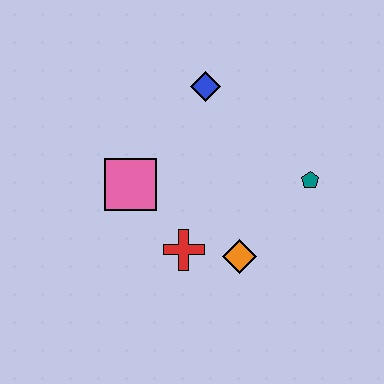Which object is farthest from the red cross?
The blue diamond is farthest from the red cross.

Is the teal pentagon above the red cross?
Yes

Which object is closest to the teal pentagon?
The orange diamond is closest to the teal pentagon.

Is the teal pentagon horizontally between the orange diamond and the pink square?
No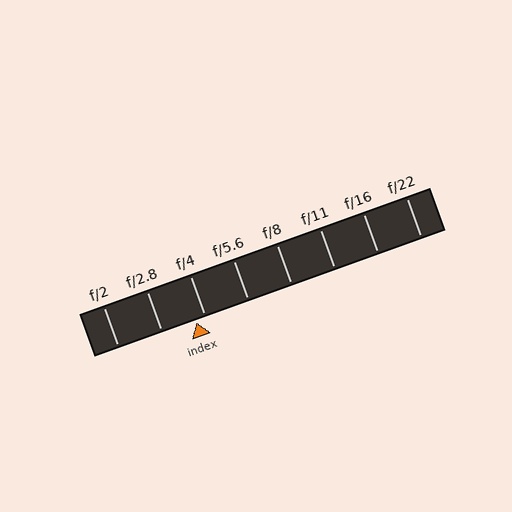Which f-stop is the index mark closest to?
The index mark is closest to f/4.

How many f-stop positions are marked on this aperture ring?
There are 8 f-stop positions marked.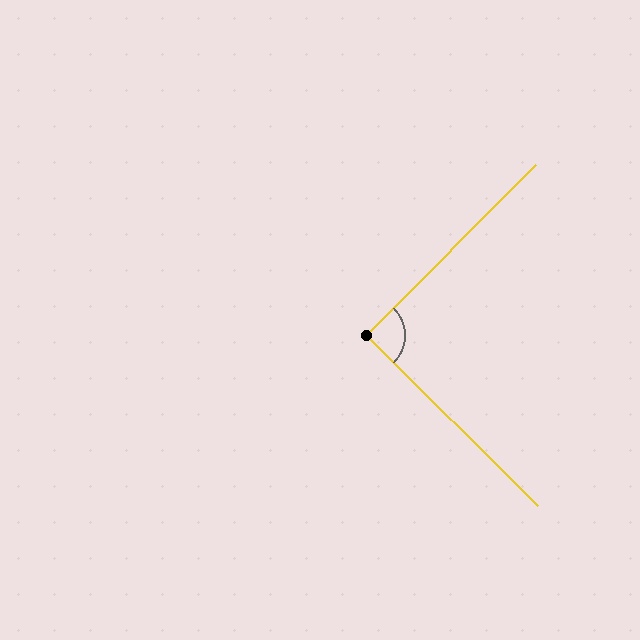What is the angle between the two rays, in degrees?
Approximately 90 degrees.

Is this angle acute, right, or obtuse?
It is approximately a right angle.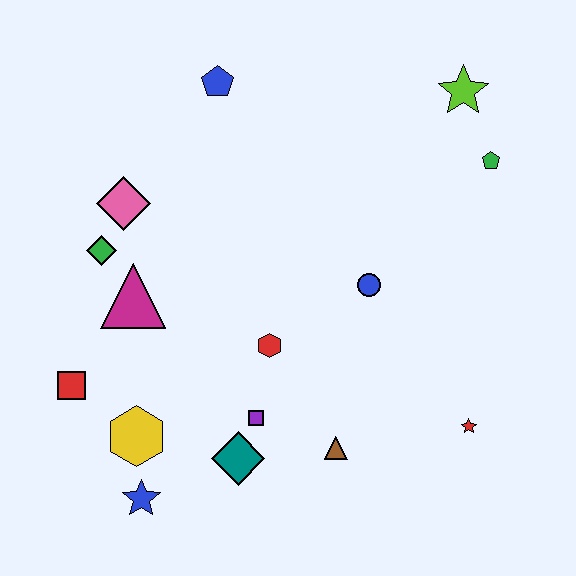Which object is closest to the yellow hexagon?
The blue star is closest to the yellow hexagon.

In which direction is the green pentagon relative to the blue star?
The green pentagon is to the right of the blue star.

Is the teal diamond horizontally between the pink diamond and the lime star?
Yes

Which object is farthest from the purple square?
The lime star is farthest from the purple square.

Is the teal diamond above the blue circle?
No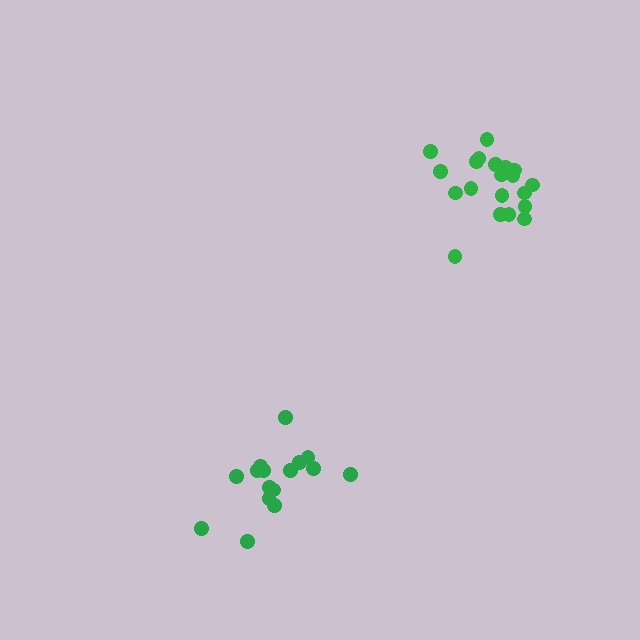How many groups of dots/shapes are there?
There are 2 groups.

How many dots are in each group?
Group 1: 20 dots, Group 2: 16 dots (36 total).